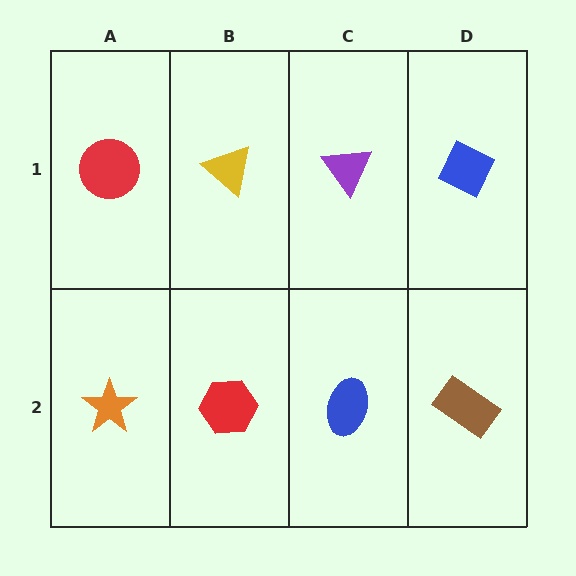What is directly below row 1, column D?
A brown rectangle.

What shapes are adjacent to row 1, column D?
A brown rectangle (row 2, column D), a purple triangle (row 1, column C).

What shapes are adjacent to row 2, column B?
A yellow triangle (row 1, column B), an orange star (row 2, column A), a blue ellipse (row 2, column C).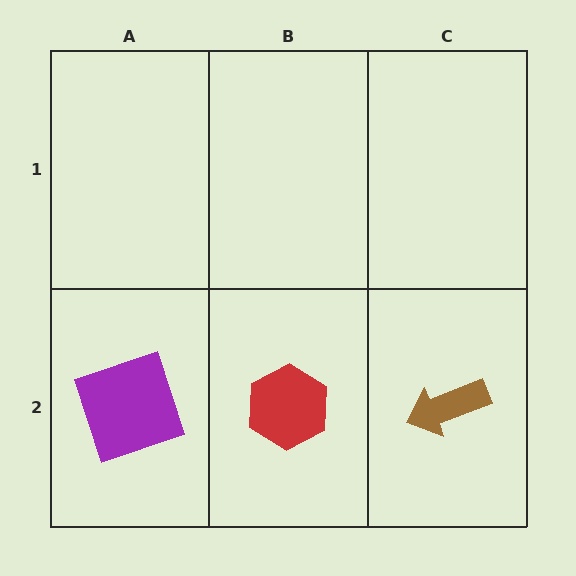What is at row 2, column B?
A red hexagon.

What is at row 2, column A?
A purple square.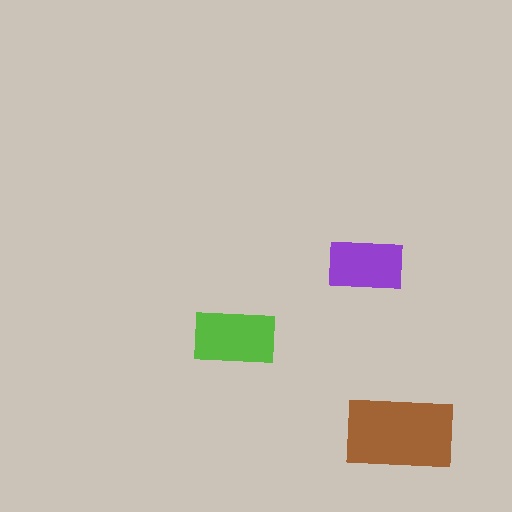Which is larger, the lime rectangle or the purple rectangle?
The lime one.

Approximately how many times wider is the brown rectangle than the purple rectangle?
About 1.5 times wider.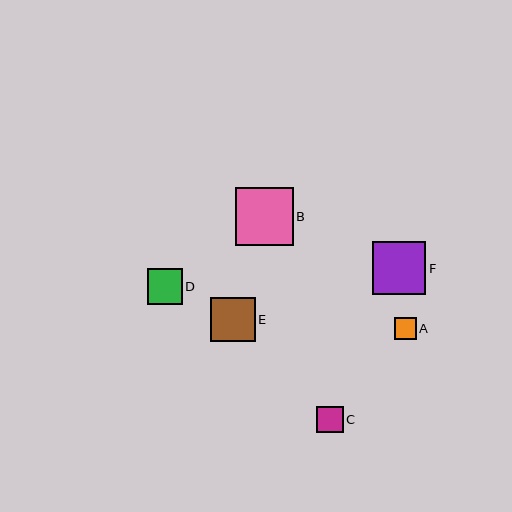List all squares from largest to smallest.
From largest to smallest: B, F, E, D, C, A.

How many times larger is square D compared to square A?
Square D is approximately 1.6 times the size of square A.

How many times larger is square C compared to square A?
Square C is approximately 1.2 times the size of square A.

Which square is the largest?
Square B is the largest with a size of approximately 58 pixels.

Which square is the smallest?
Square A is the smallest with a size of approximately 22 pixels.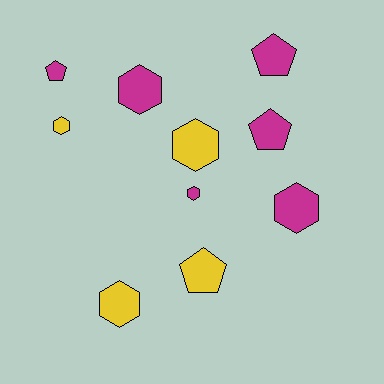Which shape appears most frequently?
Hexagon, with 6 objects.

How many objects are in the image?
There are 10 objects.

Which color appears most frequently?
Magenta, with 6 objects.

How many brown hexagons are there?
There are no brown hexagons.